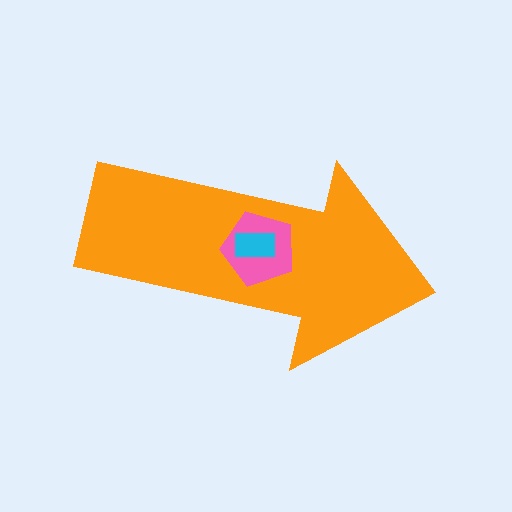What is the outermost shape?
The orange arrow.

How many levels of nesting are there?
3.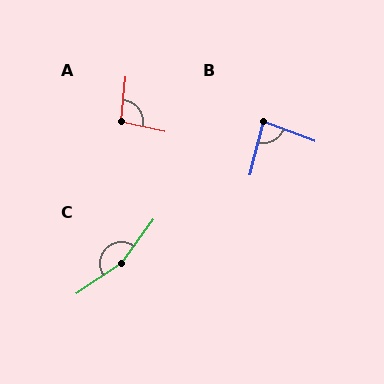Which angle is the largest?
C, at approximately 159 degrees.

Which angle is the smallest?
B, at approximately 83 degrees.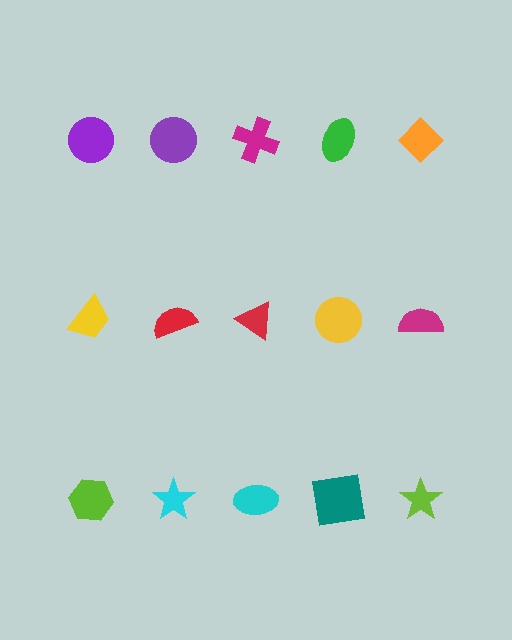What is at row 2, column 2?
A red semicircle.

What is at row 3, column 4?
A teal square.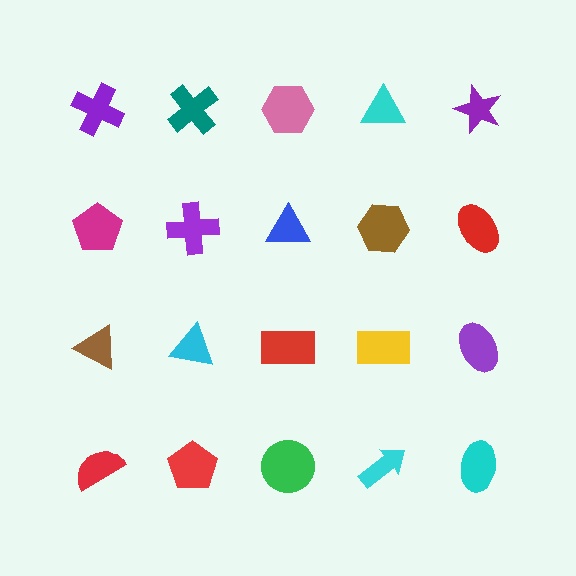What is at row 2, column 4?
A brown hexagon.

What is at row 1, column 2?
A teal cross.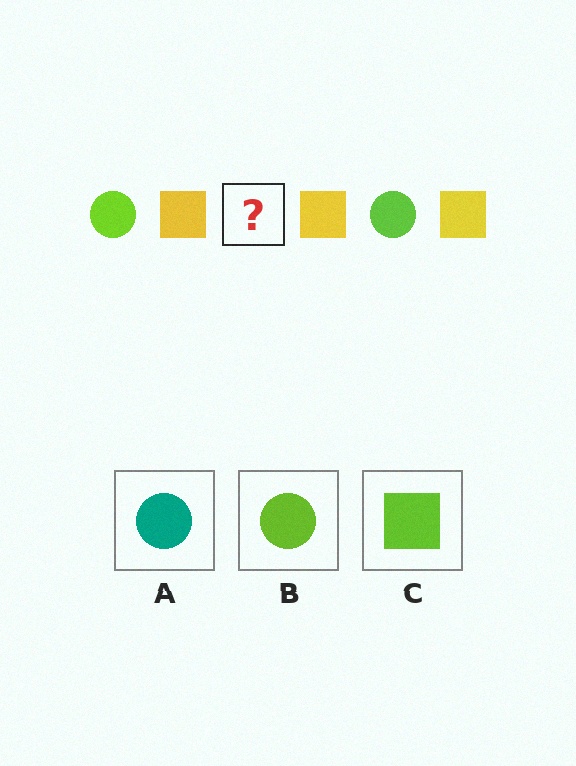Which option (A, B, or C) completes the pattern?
B.